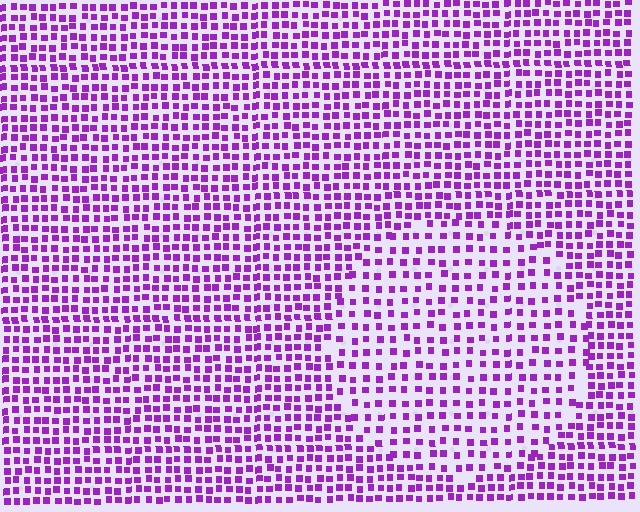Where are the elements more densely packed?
The elements are more densely packed outside the circle boundary.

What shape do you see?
I see a circle.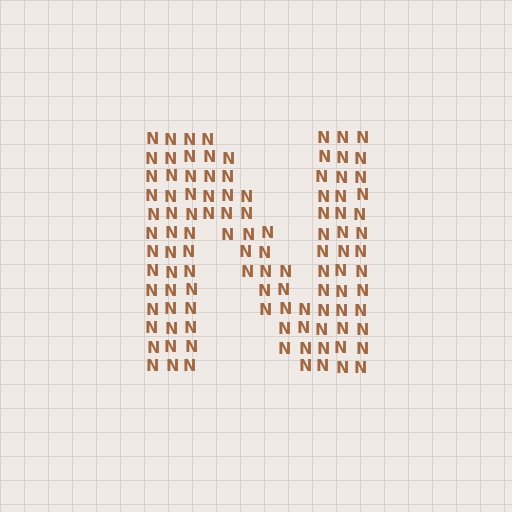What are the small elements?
The small elements are letter N's.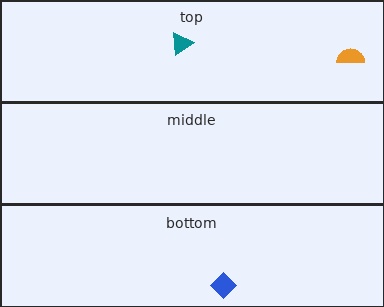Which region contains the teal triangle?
The top region.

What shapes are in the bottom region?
The blue diamond.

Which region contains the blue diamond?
The bottom region.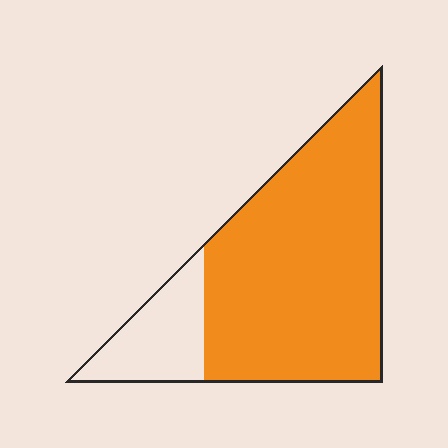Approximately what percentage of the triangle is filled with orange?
Approximately 80%.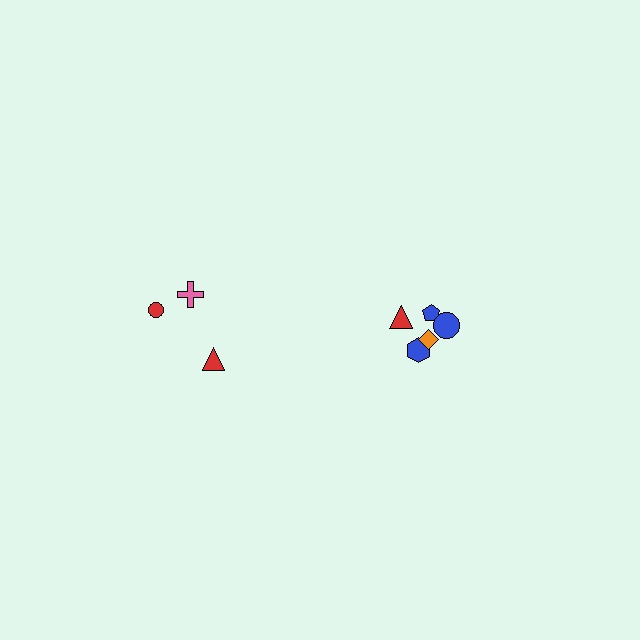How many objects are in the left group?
There are 3 objects.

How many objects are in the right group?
There are 5 objects.